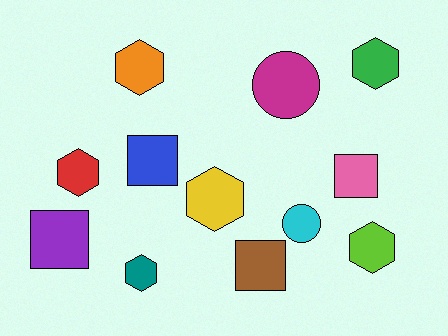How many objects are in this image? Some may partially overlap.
There are 12 objects.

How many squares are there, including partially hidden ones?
There are 4 squares.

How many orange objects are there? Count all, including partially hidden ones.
There is 1 orange object.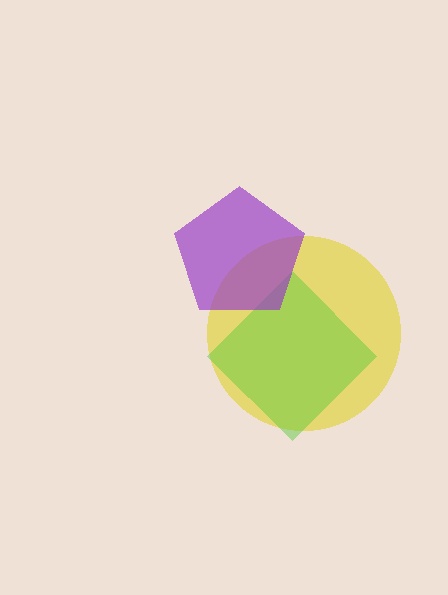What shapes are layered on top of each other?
The layered shapes are: a yellow circle, a lime diamond, a purple pentagon.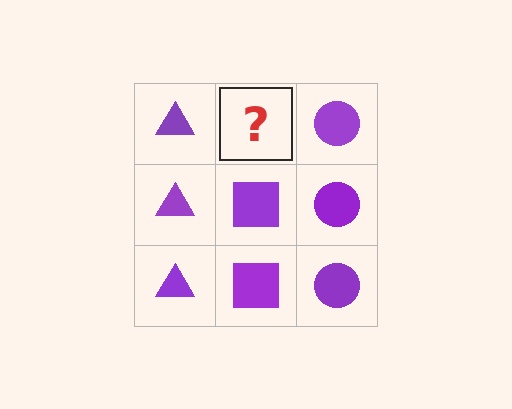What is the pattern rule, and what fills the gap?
The rule is that each column has a consistent shape. The gap should be filled with a purple square.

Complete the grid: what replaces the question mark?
The question mark should be replaced with a purple square.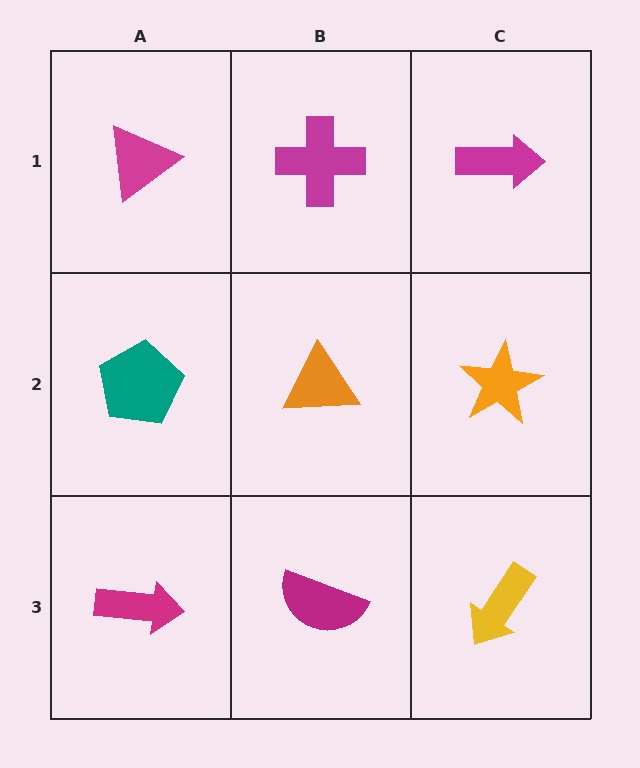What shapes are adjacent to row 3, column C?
An orange star (row 2, column C), a magenta semicircle (row 3, column B).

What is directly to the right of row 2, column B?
An orange star.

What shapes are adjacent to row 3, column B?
An orange triangle (row 2, column B), a magenta arrow (row 3, column A), a yellow arrow (row 3, column C).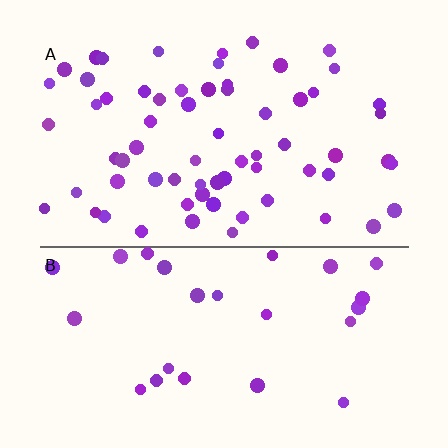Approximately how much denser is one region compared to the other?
Approximately 2.5× — region A over region B.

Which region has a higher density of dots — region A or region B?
A (the top).